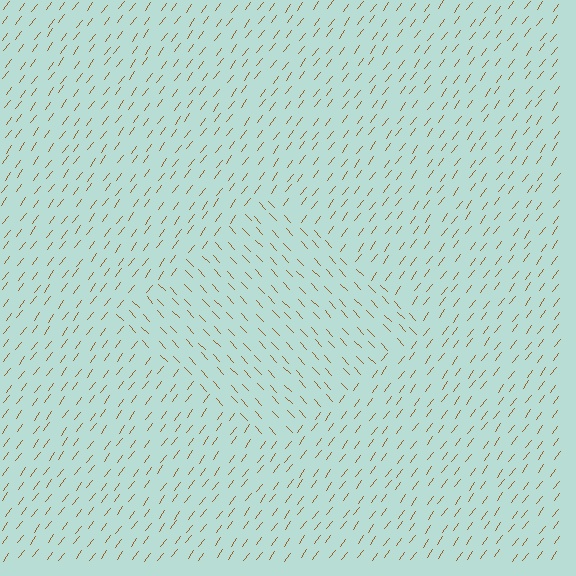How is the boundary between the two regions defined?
The boundary is defined purely by a change in line orientation (approximately 80 degrees difference). All lines are the same color and thickness.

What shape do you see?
I see a diamond.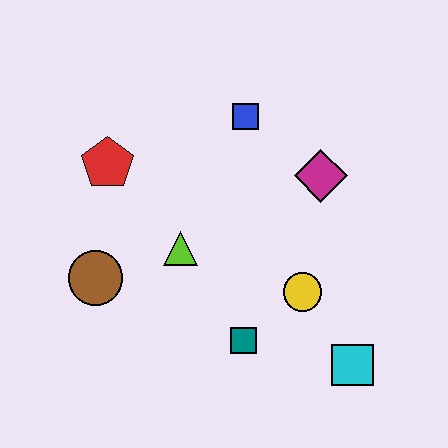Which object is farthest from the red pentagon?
The cyan square is farthest from the red pentagon.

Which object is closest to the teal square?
The yellow circle is closest to the teal square.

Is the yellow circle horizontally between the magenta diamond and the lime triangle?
Yes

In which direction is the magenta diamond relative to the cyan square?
The magenta diamond is above the cyan square.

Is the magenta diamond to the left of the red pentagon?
No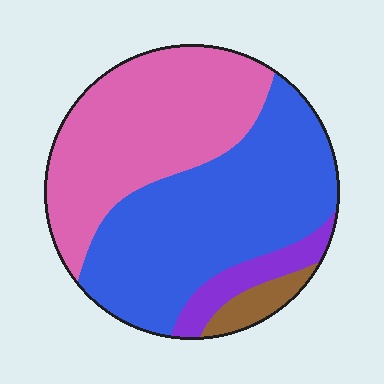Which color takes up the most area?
Blue, at roughly 45%.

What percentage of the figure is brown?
Brown covers around 5% of the figure.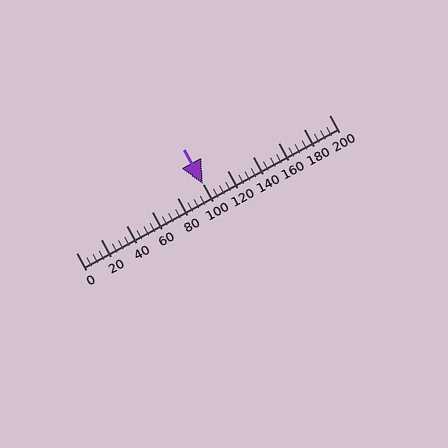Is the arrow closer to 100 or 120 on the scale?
The arrow is closer to 100.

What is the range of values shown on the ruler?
The ruler shows values from 0 to 200.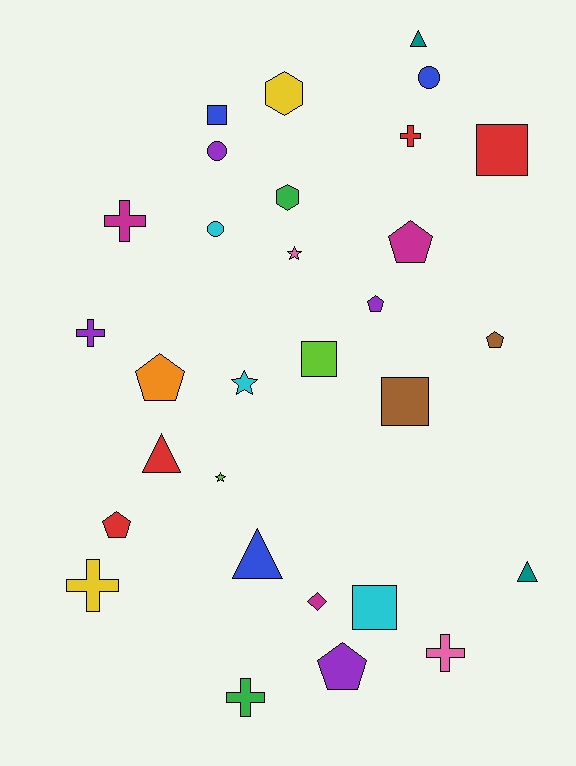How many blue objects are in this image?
There are 3 blue objects.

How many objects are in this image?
There are 30 objects.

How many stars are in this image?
There are 3 stars.